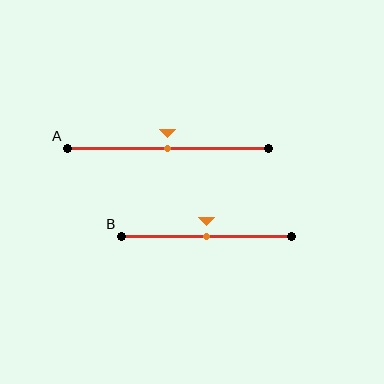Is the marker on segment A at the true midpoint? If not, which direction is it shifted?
Yes, the marker on segment A is at the true midpoint.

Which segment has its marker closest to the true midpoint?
Segment A has its marker closest to the true midpoint.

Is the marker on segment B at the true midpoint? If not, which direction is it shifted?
Yes, the marker on segment B is at the true midpoint.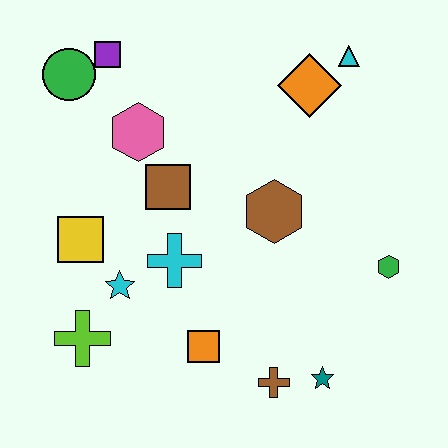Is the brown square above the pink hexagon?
No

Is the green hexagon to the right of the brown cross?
Yes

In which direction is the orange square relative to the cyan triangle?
The orange square is below the cyan triangle.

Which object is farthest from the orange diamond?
The lime cross is farthest from the orange diamond.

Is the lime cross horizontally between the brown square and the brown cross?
No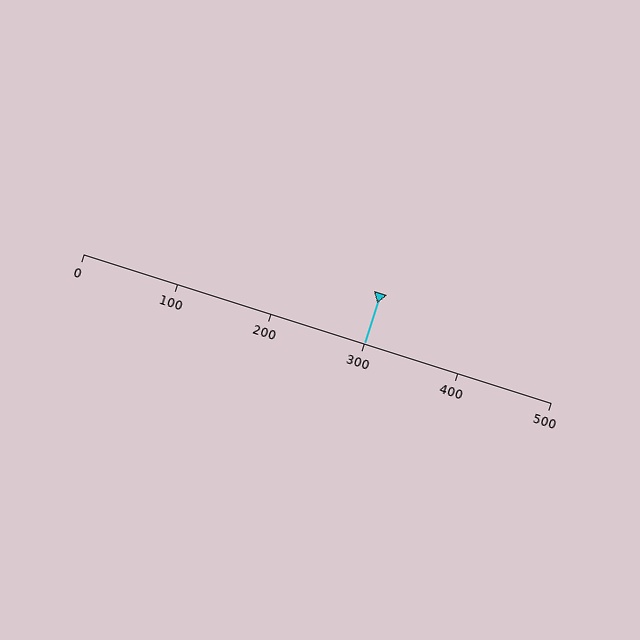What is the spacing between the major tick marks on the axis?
The major ticks are spaced 100 apart.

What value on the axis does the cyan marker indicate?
The marker indicates approximately 300.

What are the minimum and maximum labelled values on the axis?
The axis runs from 0 to 500.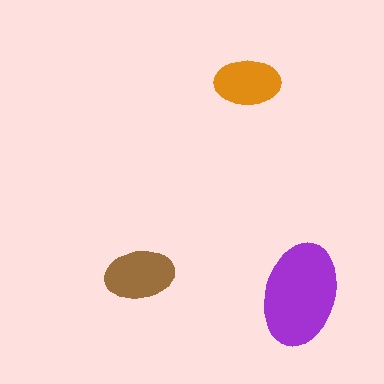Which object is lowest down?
The purple ellipse is bottommost.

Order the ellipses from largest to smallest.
the purple one, the brown one, the orange one.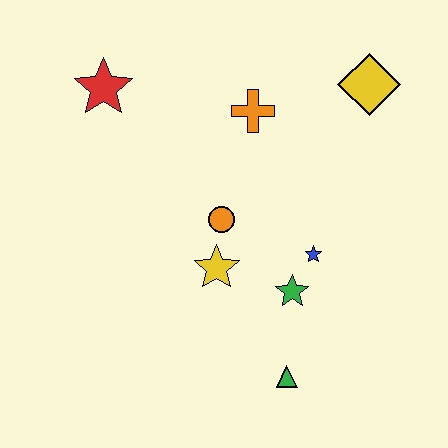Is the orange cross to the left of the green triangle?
Yes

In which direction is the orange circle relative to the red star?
The orange circle is below the red star.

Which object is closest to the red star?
The orange cross is closest to the red star.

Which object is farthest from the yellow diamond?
The green triangle is farthest from the yellow diamond.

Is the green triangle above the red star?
No